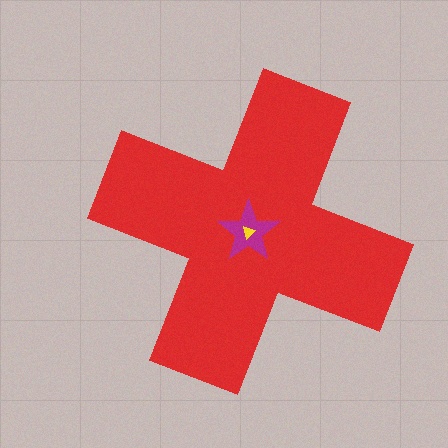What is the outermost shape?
The red cross.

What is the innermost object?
The yellow triangle.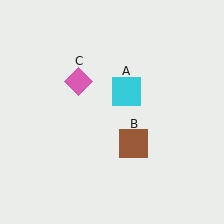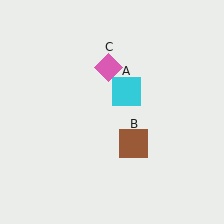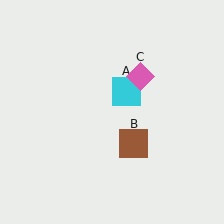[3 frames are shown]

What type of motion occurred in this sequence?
The pink diamond (object C) rotated clockwise around the center of the scene.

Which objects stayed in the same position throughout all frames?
Cyan square (object A) and brown square (object B) remained stationary.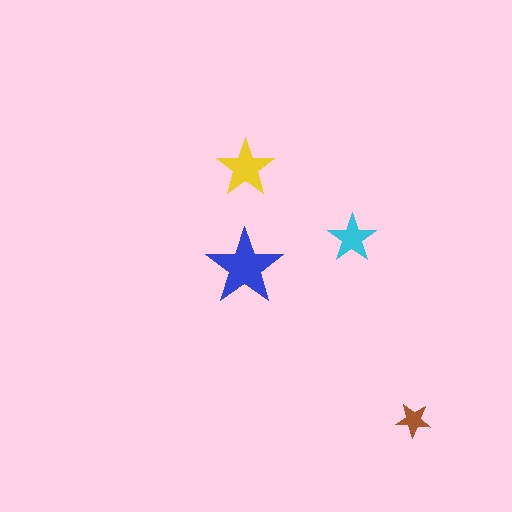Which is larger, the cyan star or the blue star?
The blue one.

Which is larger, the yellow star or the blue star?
The blue one.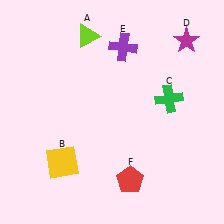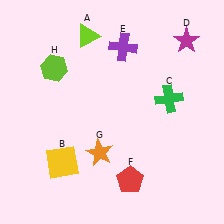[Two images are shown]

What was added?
An orange star (G), a lime hexagon (H) were added in Image 2.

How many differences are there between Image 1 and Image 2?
There are 2 differences between the two images.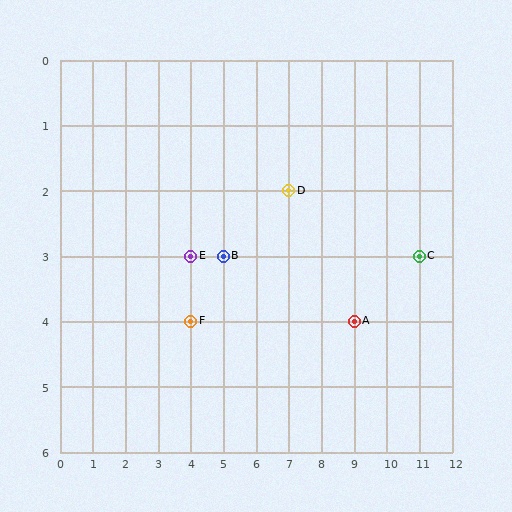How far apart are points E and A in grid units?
Points E and A are 5 columns and 1 row apart (about 5.1 grid units diagonally).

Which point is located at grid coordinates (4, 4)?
Point F is at (4, 4).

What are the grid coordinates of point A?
Point A is at grid coordinates (9, 4).